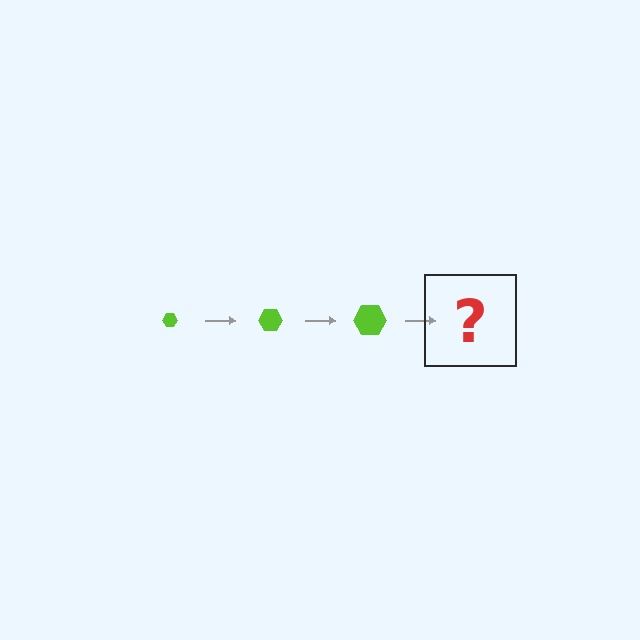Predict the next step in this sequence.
The next step is a lime hexagon, larger than the previous one.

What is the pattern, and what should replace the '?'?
The pattern is that the hexagon gets progressively larger each step. The '?' should be a lime hexagon, larger than the previous one.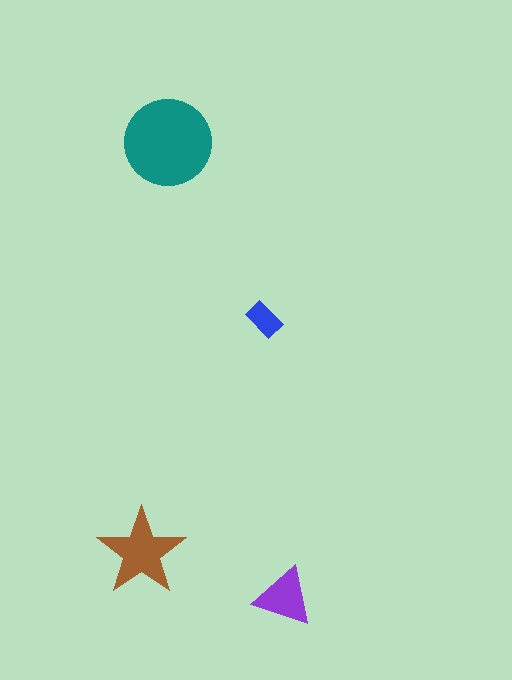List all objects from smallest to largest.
The blue rectangle, the purple triangle, the brown star, the teal circle.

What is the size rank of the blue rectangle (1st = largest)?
4th.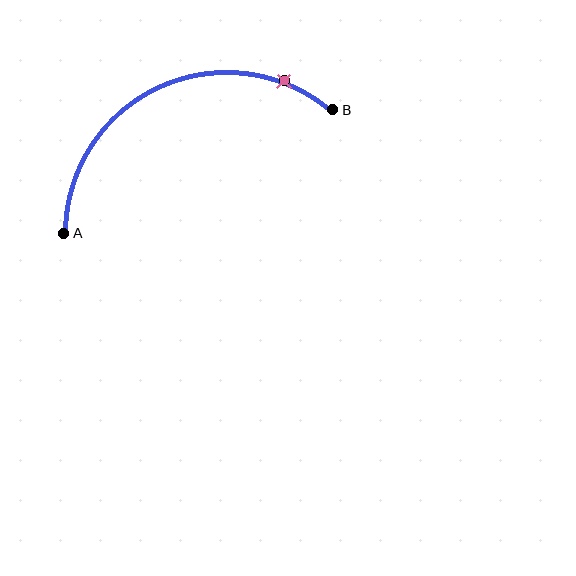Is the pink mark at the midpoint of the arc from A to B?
No. The pink mark lies on the arc but is closer to endpoint B. The arc midpoint would be at the point on the curve equidistant along the arc from both A and B.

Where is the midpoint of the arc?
The arc midpoint is the point on the curve farthest from the straight line joining A and B. It sits above that line.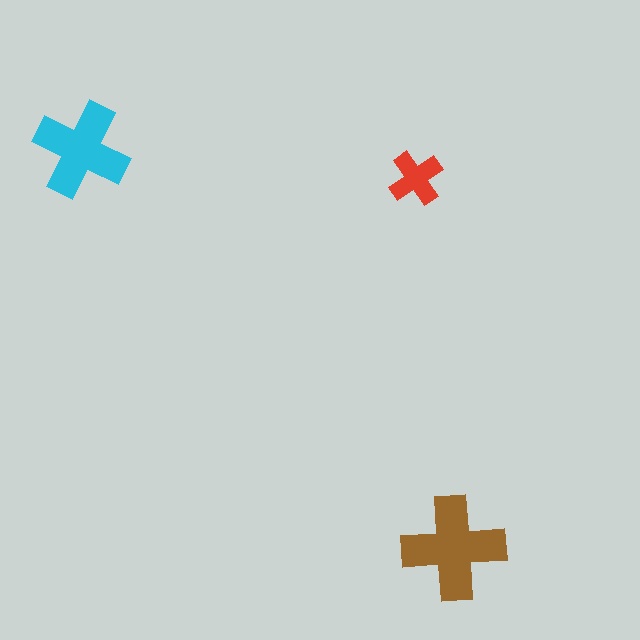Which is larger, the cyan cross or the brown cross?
The brown one.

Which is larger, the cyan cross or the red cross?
The cyan one.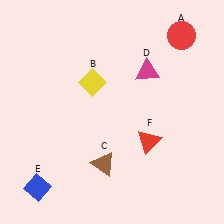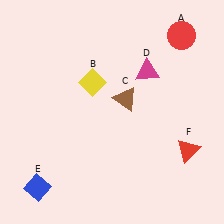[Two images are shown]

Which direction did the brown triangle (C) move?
The brown triangle (C) moved up.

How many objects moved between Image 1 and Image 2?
2 objects moved between the two images.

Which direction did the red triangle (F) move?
The red triangle (F) moved right.